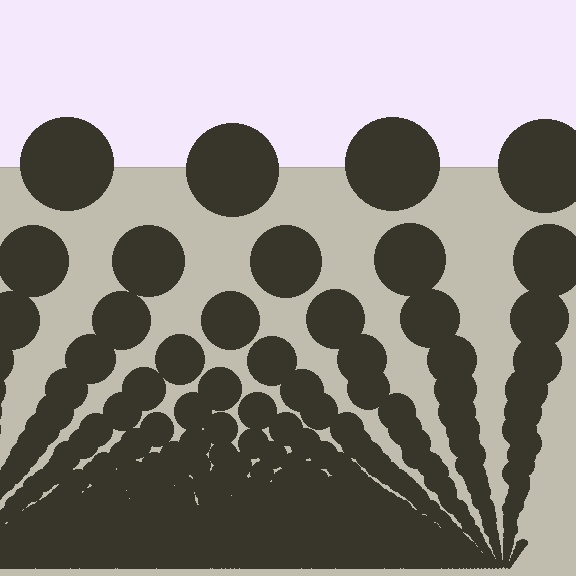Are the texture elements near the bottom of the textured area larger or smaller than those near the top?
Smaller. The gradient is inverted — elements near the bottom are smaller and denser.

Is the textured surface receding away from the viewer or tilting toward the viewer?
The surface appears to tilt toward the viewer. Texture elements get larger and sparser toward the top.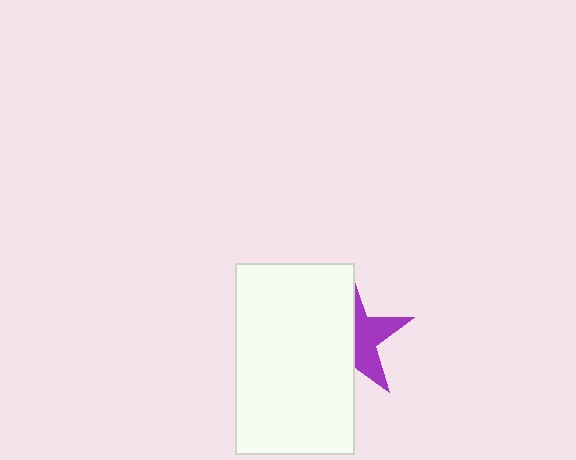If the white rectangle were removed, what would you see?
You would see the complete purple star.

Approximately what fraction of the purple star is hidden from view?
Roughly 59% of the purple star is hidden behind the white rectangle.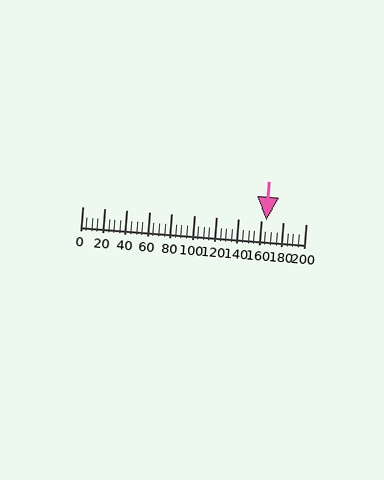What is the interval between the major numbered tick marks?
The major tick marks are spaced 20 units apart.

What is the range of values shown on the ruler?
The ruler shows values from 0 to 200.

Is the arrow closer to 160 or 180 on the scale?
The arrow is closer to 160.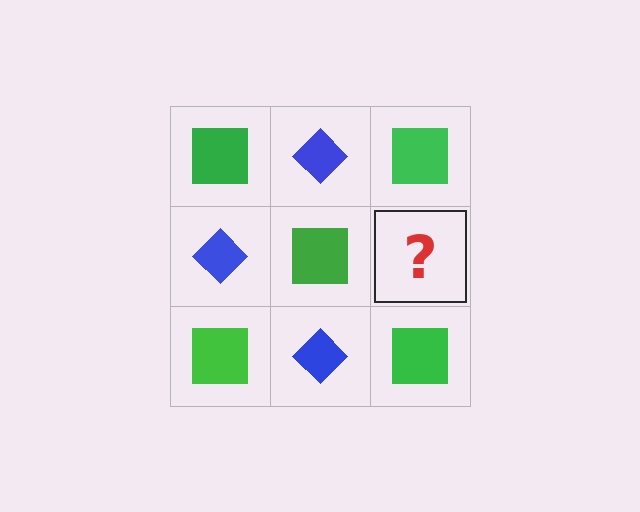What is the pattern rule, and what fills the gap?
The rule is that it alternates green square and blue diamond in a checkerboard pattern. The gap should be filled with a blue diamond.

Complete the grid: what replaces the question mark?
The question mark should be replaced with a blue diamond.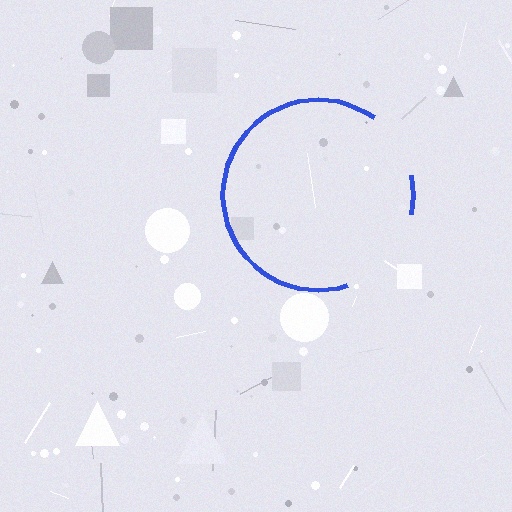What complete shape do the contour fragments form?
The contour fragments form a circle.